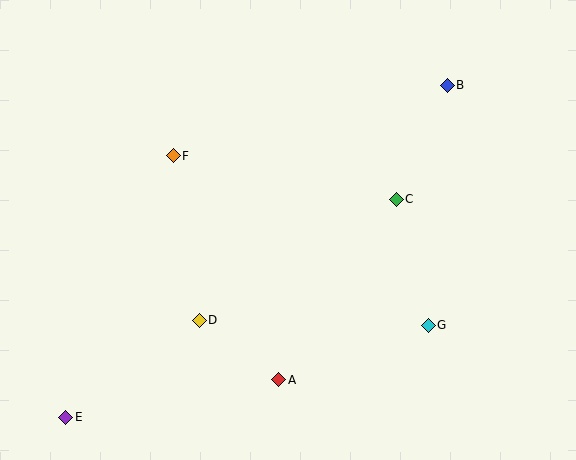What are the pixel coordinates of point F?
Point F is at (173, 156).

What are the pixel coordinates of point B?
Point B is at (447, 85).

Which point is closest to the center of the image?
Point C at (396, 199) is closest to the center.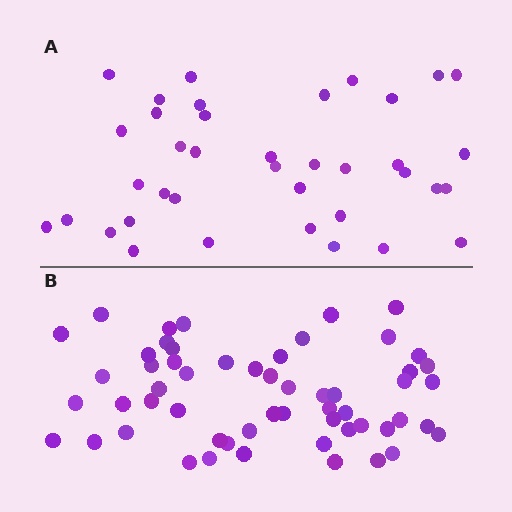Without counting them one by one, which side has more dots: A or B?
Region B (the bottom region) has more dots.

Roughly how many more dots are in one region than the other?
Region B has approximately 20 more dots than region A.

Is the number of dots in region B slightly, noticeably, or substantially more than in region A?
Region B has substantially more. The ratio is roughly 1.5 to 1.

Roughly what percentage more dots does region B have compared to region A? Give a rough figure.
About 45% more.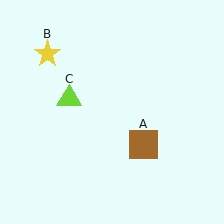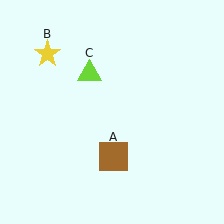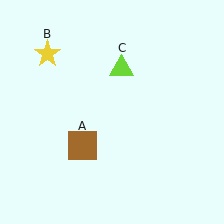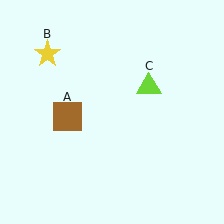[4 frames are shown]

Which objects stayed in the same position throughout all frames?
Yellow star (object B) remained stationary.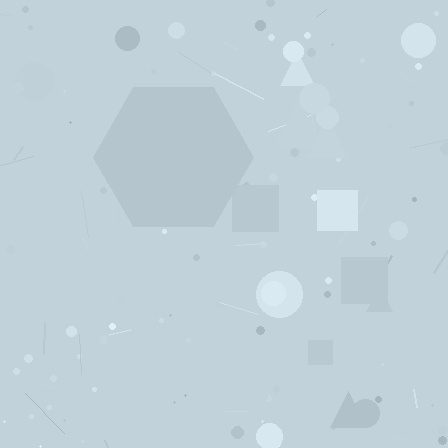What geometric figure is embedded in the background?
A hexagon is embedded in the background.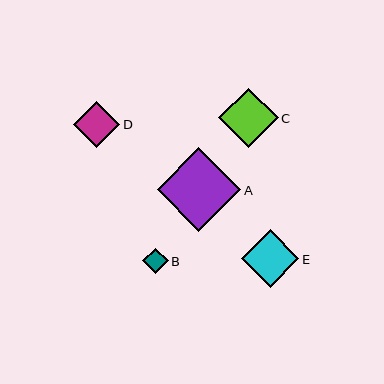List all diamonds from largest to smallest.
From largest to smallest: A, C, E, D, B.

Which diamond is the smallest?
Diamond B is the smallest with a size of approximately 25 pixels.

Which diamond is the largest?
Diamond A is the largest with a size of approximately 83 pixels.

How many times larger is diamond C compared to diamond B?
Diamond C is approximately 2.4 times the size of diamond B.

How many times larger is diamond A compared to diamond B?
Diamond A is approximately 3.3 times the size of diamond B.